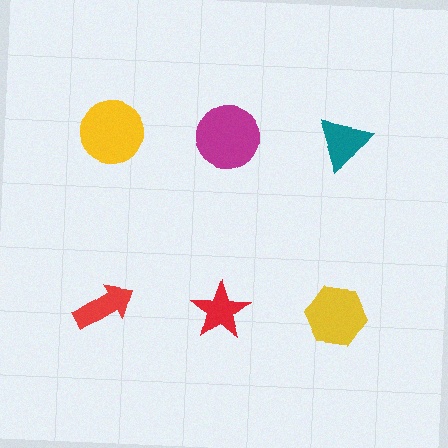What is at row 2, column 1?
A red arrow.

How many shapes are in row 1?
3 shapes.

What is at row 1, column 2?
A magenta circle.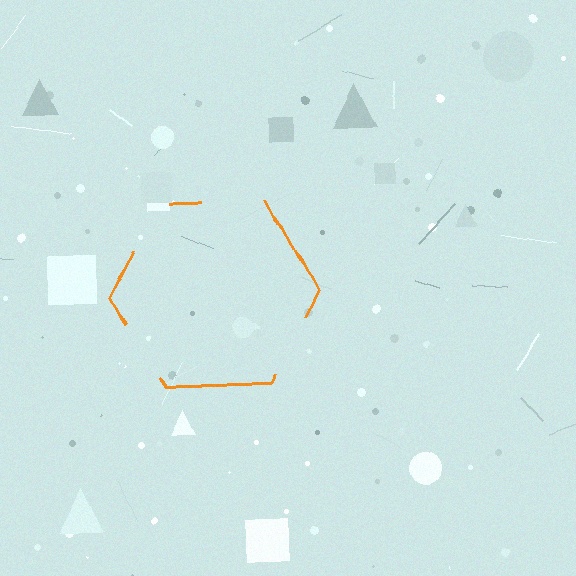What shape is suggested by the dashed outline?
The dashed outline suggests a hexagon.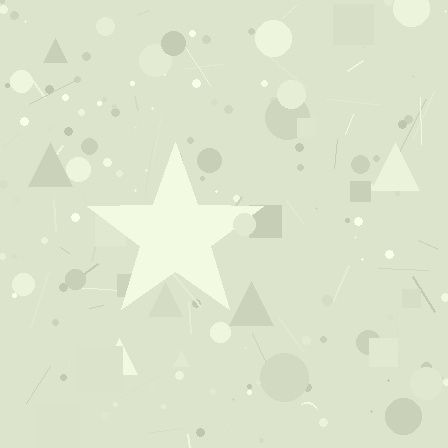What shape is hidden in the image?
A star is hidden in the image.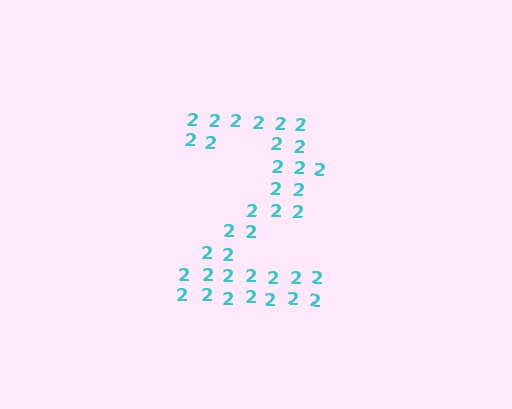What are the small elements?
The small elements are digit 2's.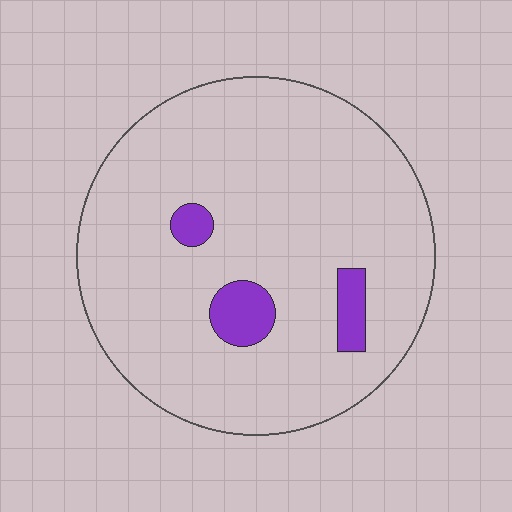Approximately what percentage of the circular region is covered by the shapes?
Approximately 5%.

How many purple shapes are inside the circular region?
3.